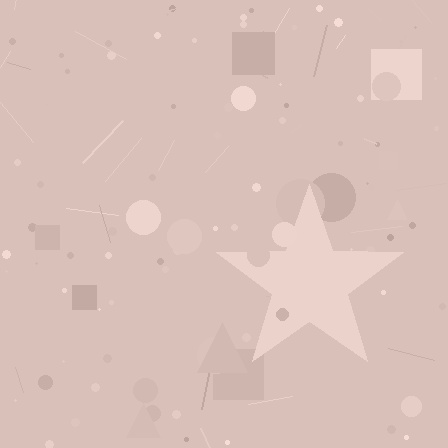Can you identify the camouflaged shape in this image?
The camouflaged shape is a star.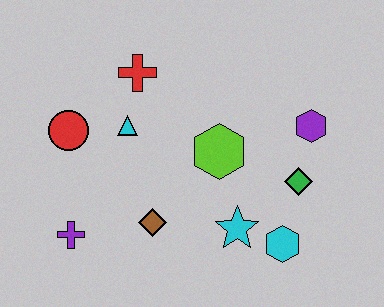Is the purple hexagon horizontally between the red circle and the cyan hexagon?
No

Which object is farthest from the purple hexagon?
The purple cross is farthest from the purple hexagon.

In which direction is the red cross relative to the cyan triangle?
The red cross is above the cyan triangle.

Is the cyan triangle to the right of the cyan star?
No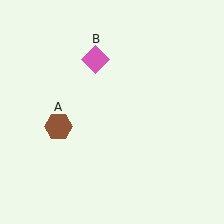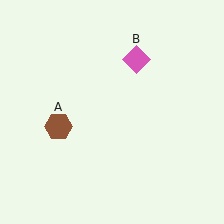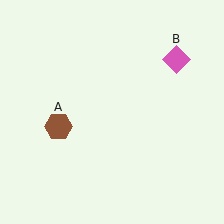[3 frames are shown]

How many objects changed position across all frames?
1 object changed position: pink diamond (object B).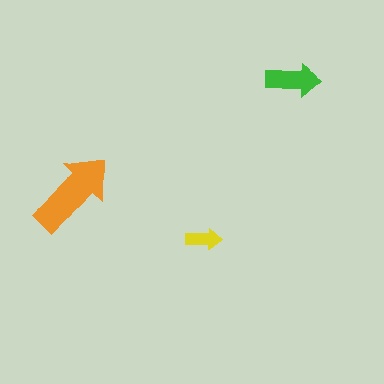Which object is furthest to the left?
The orange arrow is leftmost.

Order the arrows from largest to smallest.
the orange one, the green one, the yellow one.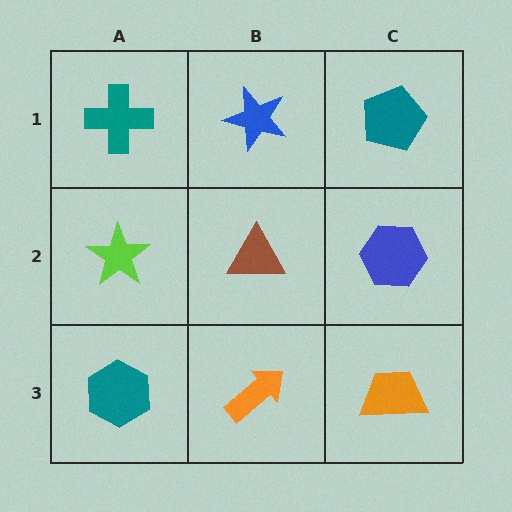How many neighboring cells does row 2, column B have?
4.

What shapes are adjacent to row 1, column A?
A lime star (row 2, column A), a blue star (row 1, column B).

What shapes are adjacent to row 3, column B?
A brown triangle (row 2, column B), a teal hexagon (row 3, column A), an orange trapezoid (row 3, column C).